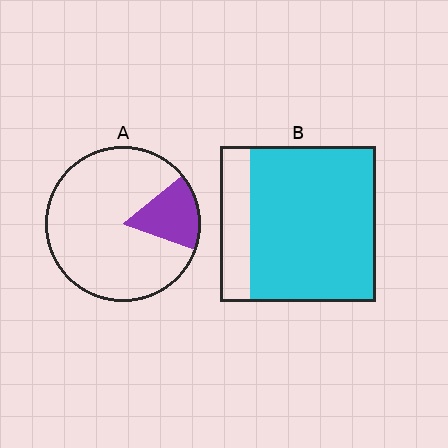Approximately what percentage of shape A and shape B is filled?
A is approximately 15% and B is approximately 80%.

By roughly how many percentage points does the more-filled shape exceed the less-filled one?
By roughly 65 percentage points (B over A).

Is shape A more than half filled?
No.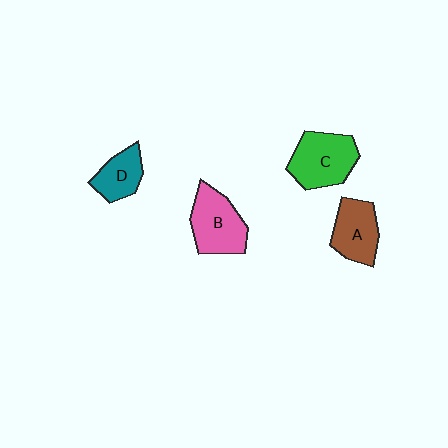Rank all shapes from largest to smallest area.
From largest to smallest: C (green), B (pink), A (brown), D (teal).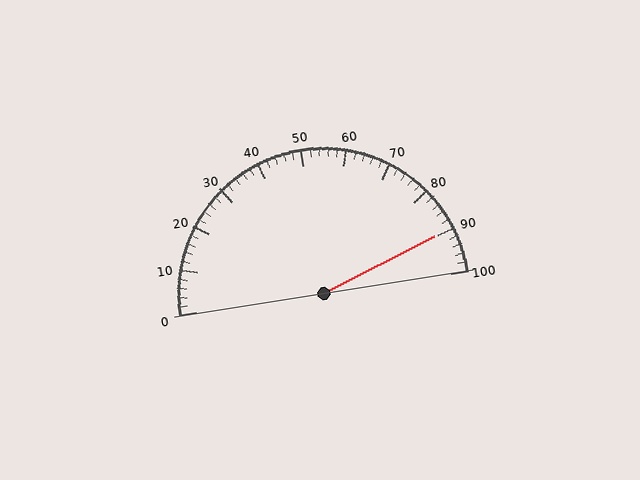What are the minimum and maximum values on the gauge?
The gauge ranges from 0 to 100.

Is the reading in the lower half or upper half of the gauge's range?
The reading is in the upper half of the range (0 to 100).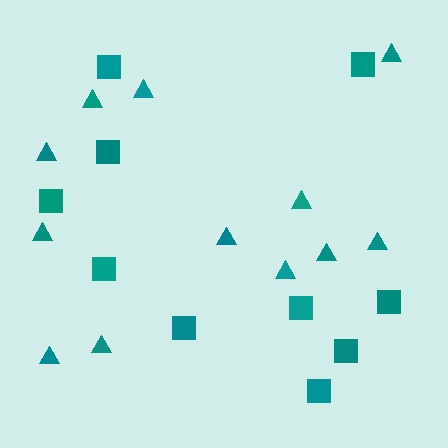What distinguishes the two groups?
There are 2 groups: one group of squares (10) and one group of triangles (12).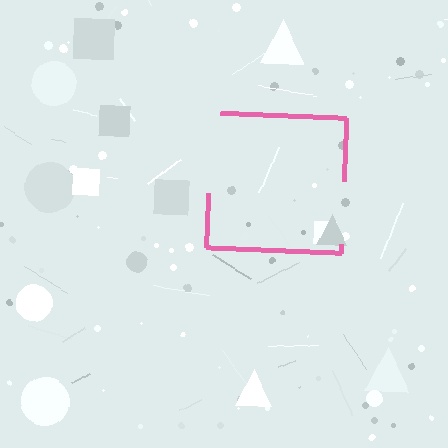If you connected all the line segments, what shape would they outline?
They would outline a square.